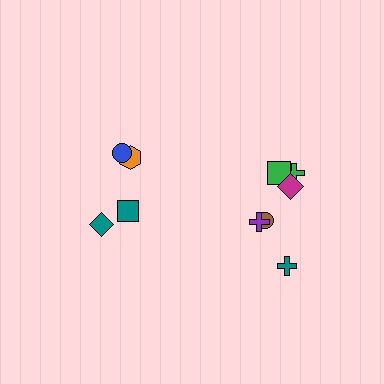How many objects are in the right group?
There are 6 objects.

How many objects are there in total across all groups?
There are 10 objects.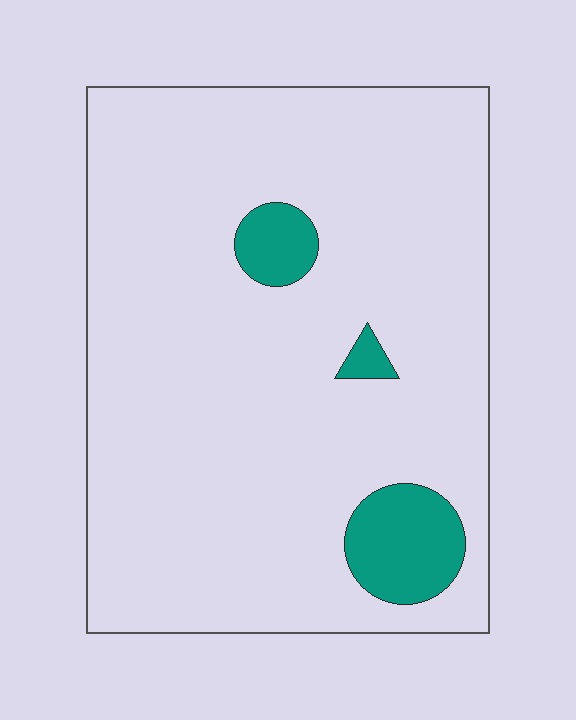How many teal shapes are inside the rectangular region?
3.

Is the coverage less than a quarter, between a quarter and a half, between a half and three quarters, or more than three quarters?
Less than a quarter.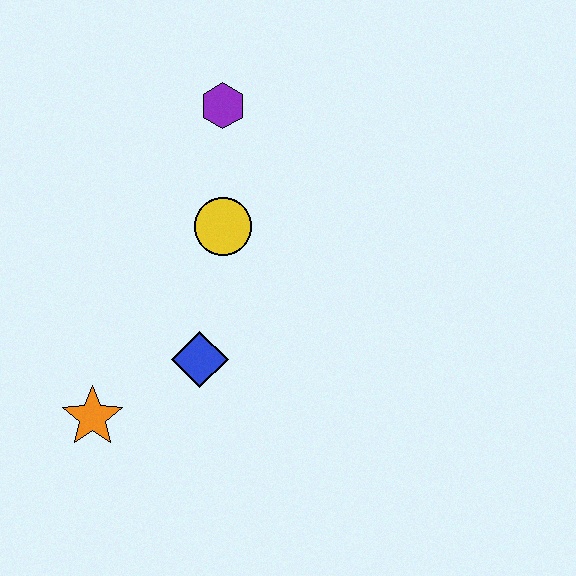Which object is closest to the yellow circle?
The purple hexagon is closest to the yellow circle.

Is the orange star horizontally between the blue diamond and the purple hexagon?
No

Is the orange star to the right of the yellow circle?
No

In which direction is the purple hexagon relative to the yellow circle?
The purple hexagon is above the yellow circle.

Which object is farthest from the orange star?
The purple hexagon is farthest from the orange star.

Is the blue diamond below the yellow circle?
Yes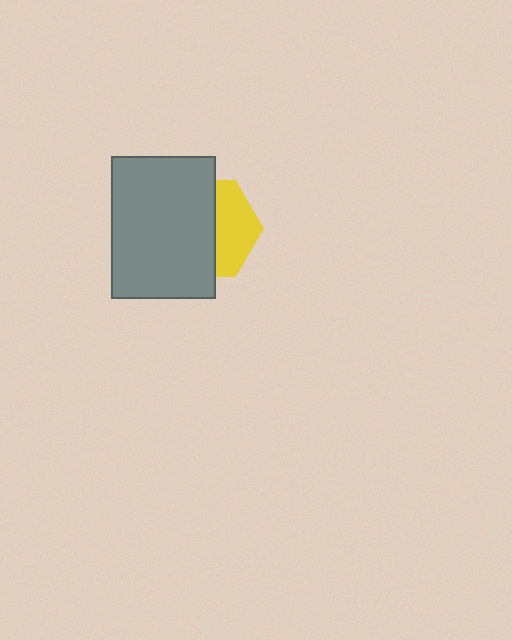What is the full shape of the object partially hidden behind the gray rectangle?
The partially hidden object is a yellow hexagon.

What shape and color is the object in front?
The object in front is a gray rectangle.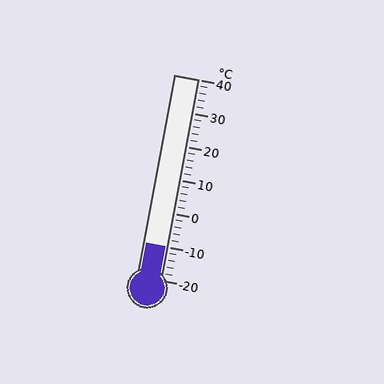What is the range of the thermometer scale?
The thermometer scale ranges from -20°C to 40°C.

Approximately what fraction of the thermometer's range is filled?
The thermometer is filled to approximately 15% of its range.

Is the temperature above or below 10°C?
The temperature is below 10°C.